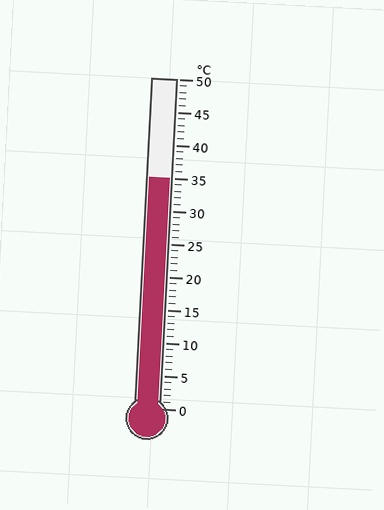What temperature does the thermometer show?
The thermometer shows approximately 35°C.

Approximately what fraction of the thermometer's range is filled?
The thermometer is filled to approximately 70% of its range.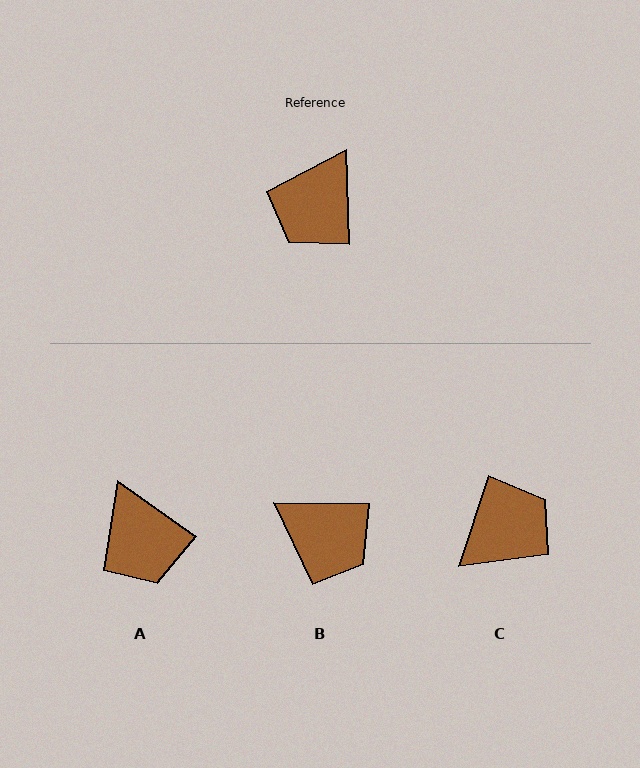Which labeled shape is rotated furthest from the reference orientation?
C, about 160 degrees away.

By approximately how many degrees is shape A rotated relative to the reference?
Approximately 53 degrees counter-clockwise.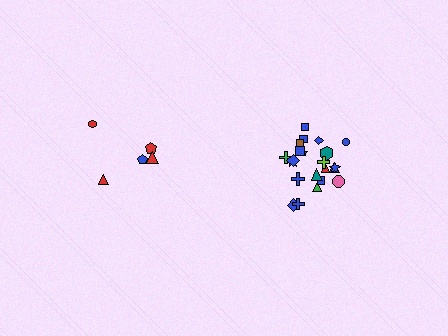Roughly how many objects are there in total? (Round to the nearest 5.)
Roughly 25 objects in total.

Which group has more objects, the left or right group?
The right group.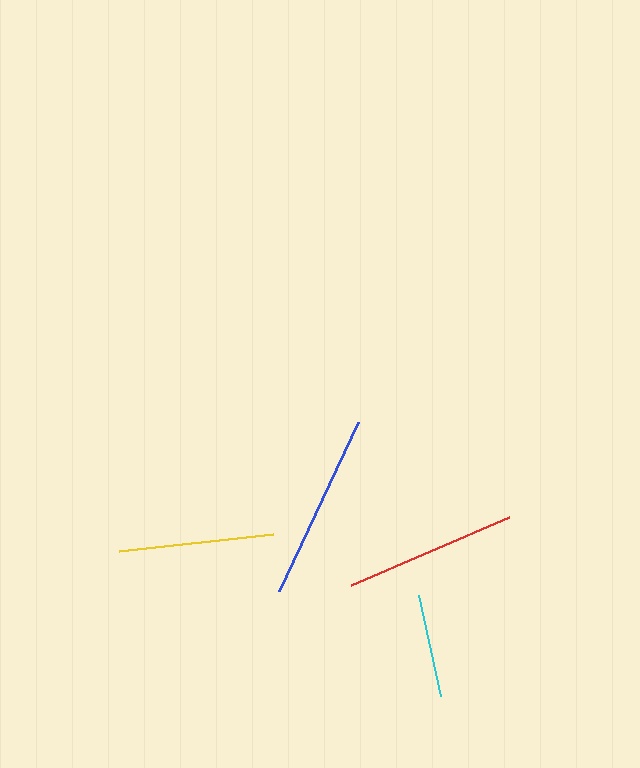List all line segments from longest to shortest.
From longest to shortest: blue, red, yellow, cyan.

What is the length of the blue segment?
The blue segment is approximately 187 pixels long.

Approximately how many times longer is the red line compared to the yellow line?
The red line is approximately 1.1 times the length of the yellow line.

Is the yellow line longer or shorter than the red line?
The red line is longer than the yellow line.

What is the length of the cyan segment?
The cyan segment is approximately 104 pixels long.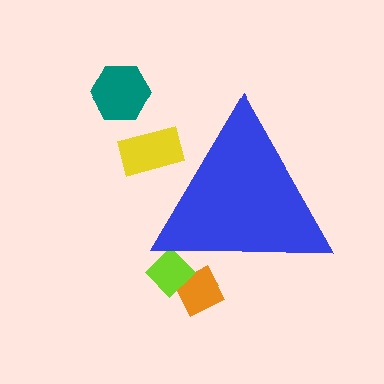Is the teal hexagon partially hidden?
No, the teal hexagon is fully visible.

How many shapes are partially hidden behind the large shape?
3 shapes are partially hidden.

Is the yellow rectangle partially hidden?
Yes, the yellow rectangle is partially hidden behind the blue triangle.